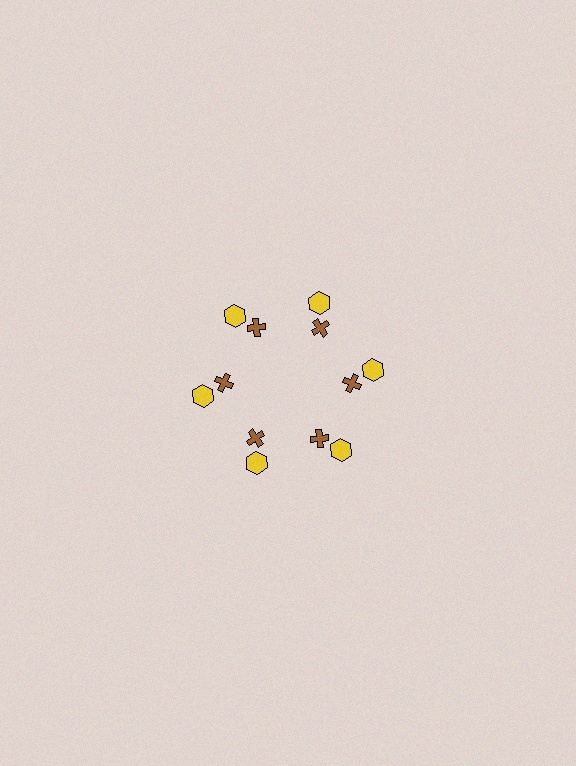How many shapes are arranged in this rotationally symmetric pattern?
There are 12 shapes, arranged in 6 groups of 2.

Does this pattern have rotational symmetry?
Yes, this pattern has 6-fold rotational symmetry. It looks the same after rotating 60 degrees around the center.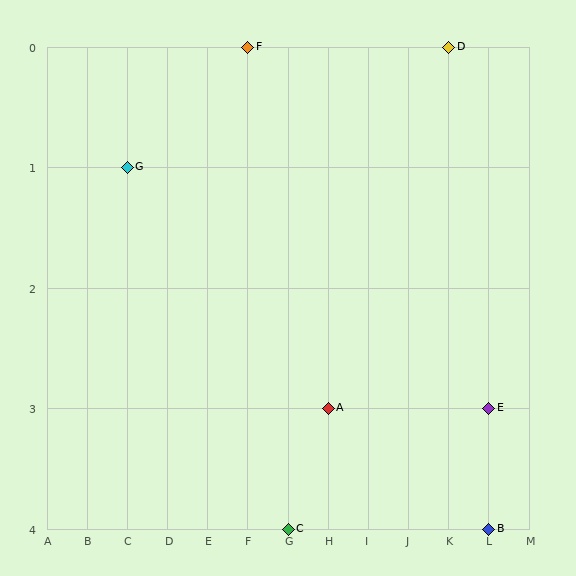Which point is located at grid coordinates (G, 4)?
Point C is at (G, 4).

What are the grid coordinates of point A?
Point A is at grid coordinates (H, 3).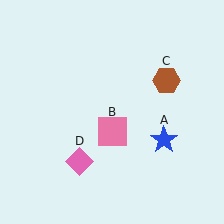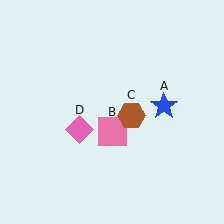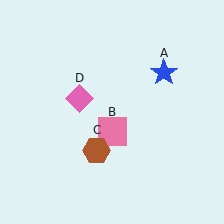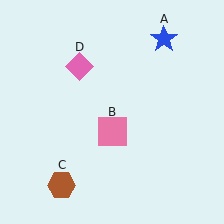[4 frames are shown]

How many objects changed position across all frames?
3 objects changed position: blue star (object A), brown hexagon (object C), pink diamond (object D).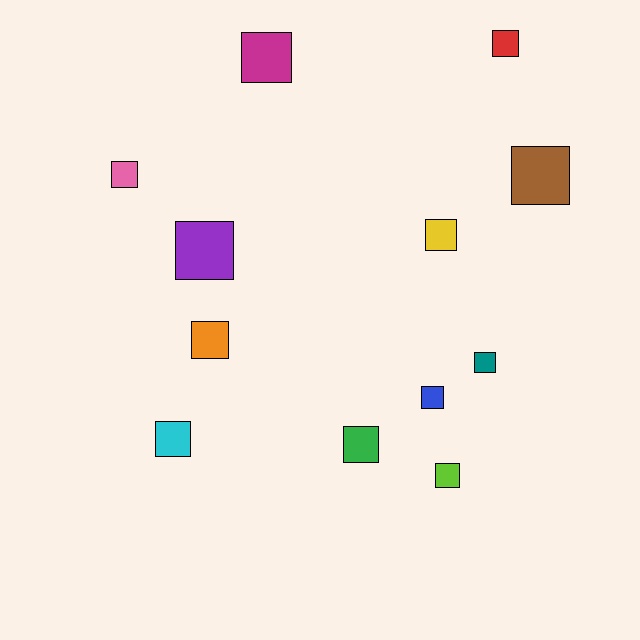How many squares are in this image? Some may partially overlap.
There are 12 squares.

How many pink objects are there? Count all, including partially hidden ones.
There is 1 pink object.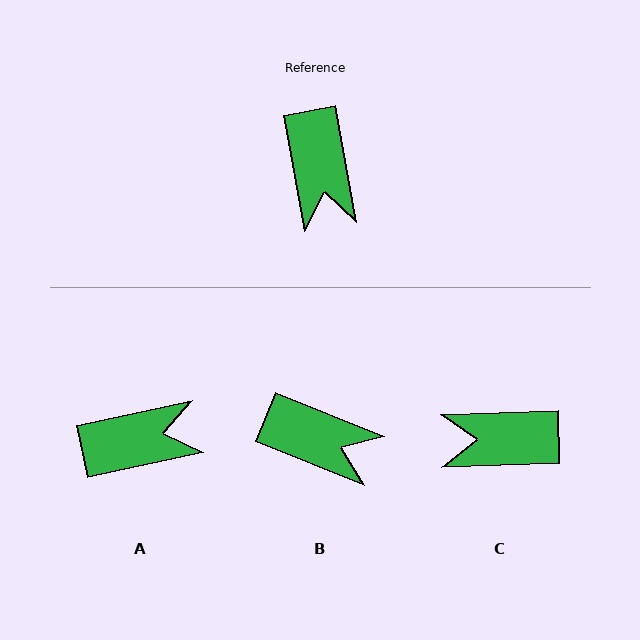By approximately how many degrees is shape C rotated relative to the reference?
Approximately 99 degrees clockwise.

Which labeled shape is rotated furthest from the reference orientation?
C, about 99 degrees away.